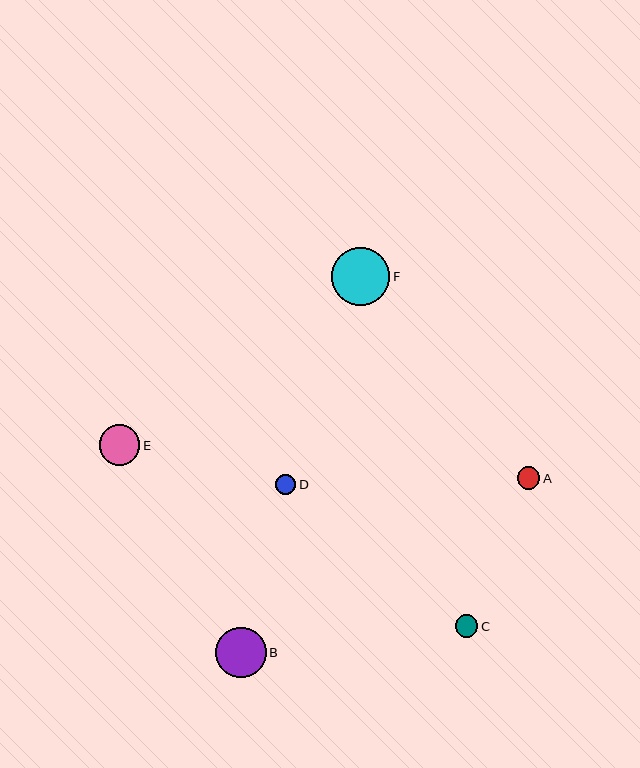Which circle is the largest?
Circle F is the largest with a size of approximately 58 pixels.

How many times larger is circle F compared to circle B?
Circle F is approximately 1.1 times the size of circle B.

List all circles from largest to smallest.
From largest to smallest: F, B, E, C, A, D.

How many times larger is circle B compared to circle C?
Circle B is approximately 2.2 times the size of circle C.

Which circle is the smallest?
Circle D is the smallest with a size of approximately 20 pixels.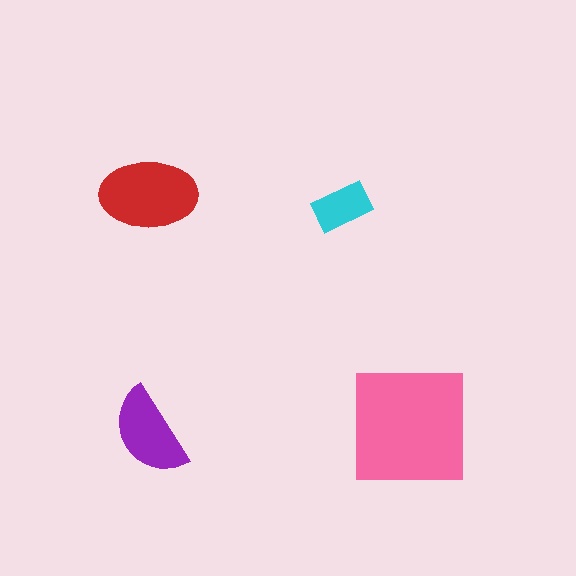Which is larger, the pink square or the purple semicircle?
The pink square.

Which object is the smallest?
The cyan rectangle.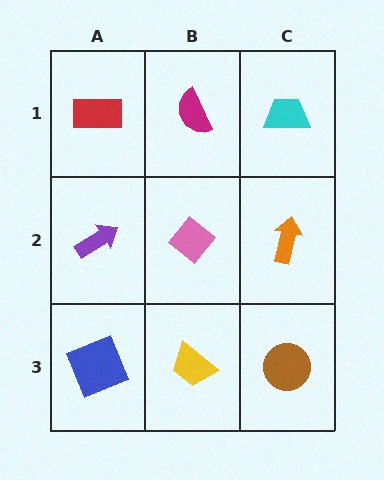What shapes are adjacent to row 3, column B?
A pink diamond (row 2, column B), a blue square (row 3, column A), a brown circle (row 3, column C).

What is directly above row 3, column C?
An orange arrow.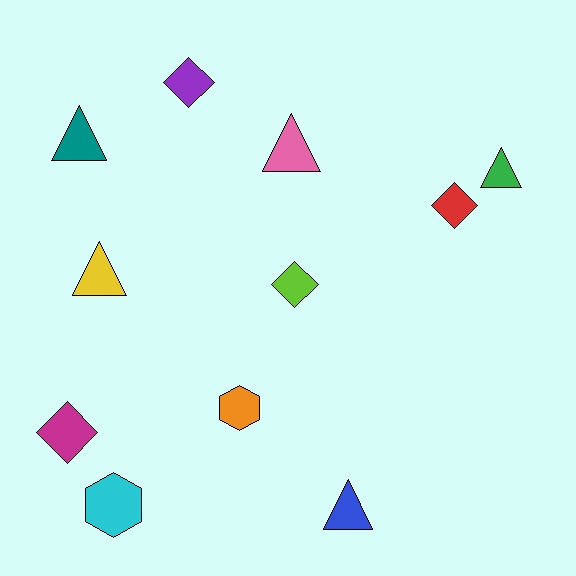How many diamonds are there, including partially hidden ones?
There are 4 diamonds.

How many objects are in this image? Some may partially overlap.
There are 11 objects.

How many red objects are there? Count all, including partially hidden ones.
There is 1 red object.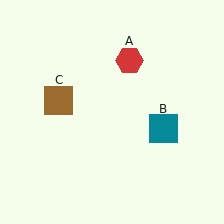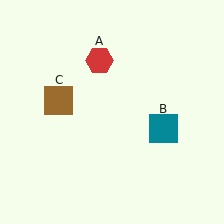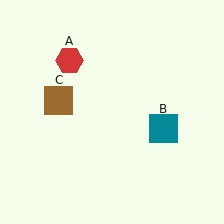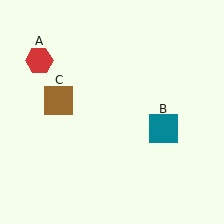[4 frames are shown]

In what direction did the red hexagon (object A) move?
The red hexagon (object A) moved left.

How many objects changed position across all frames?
1 object changed position: red hexagon (object A).